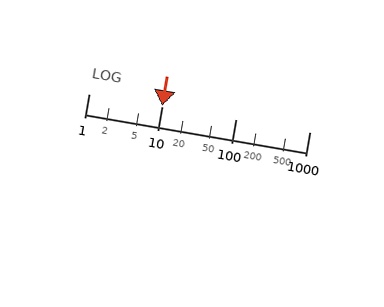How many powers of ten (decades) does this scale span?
The scale spans 3 decades, from 1 to 1000.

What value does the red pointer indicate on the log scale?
The pointer indicates approximately 10.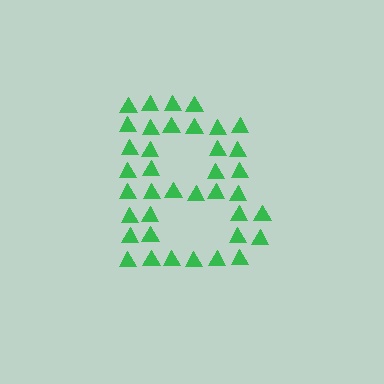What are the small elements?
The small elements are triangles.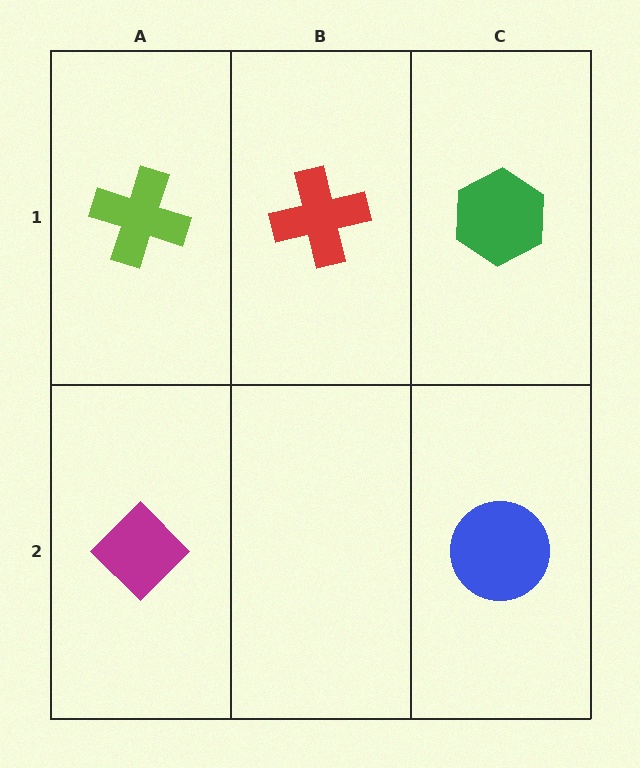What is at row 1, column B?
A red cross.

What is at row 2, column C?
A blue circle.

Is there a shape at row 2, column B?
No, that cell is empty.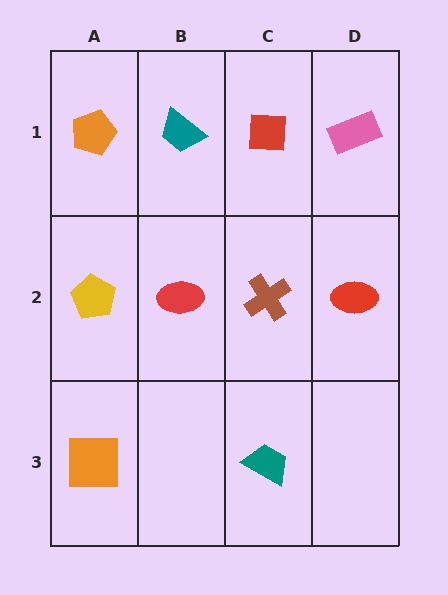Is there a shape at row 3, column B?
No, that cell is empty.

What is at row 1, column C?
A red square.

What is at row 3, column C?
A teal trapezoid.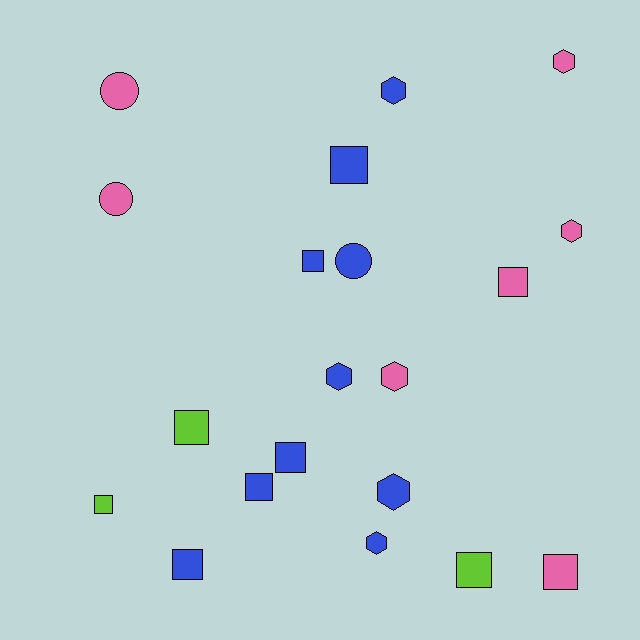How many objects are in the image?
There are 20 objects.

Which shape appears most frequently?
Square, with 10 objects.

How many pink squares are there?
There are 2 pink squares.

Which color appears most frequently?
Blue, with 10 objects.